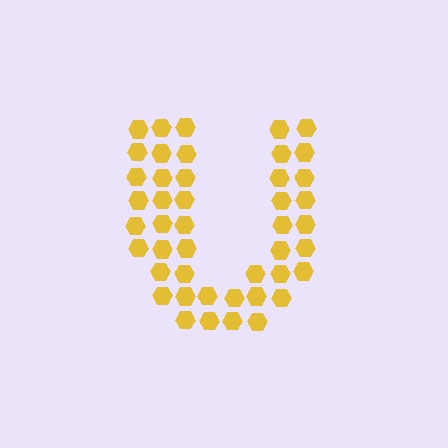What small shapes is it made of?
It is made of small hexagons.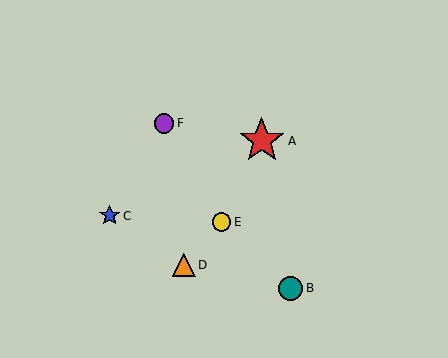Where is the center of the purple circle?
The center of the purple circle is at (164, 123).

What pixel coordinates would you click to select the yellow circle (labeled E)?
Click at (221, 222) to select the yellow circle E.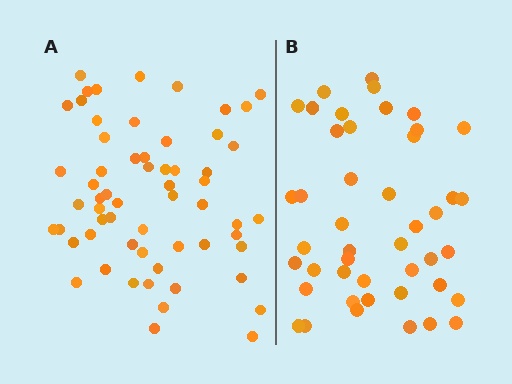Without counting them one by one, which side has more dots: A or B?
Region A (the left region) has more dots.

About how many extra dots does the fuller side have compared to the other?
Region A has approximately 15 more dots than region B.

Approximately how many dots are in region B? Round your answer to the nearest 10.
About 40 dots. (The exact count is 45, which rounds to 40.)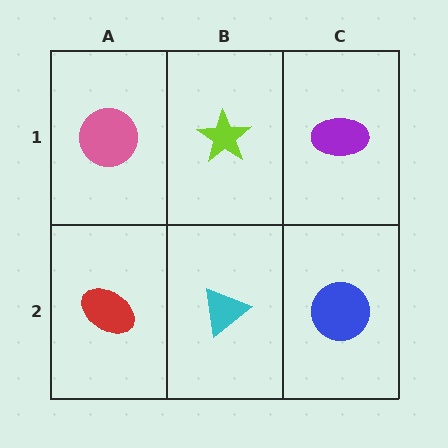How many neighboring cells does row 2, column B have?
3.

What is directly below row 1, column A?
A red ellipse.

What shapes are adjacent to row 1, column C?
A blue circle (row 2, column C), a lime star (row 1, column B).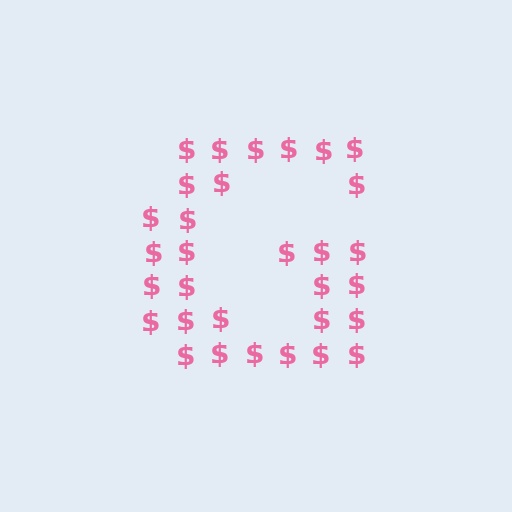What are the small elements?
The small elements are dollar signs.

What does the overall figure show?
The overall figure shows the letter G.